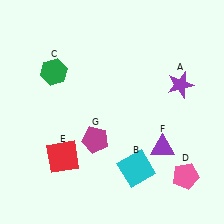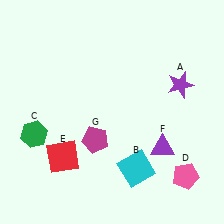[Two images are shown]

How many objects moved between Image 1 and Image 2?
1 object moved between the two images.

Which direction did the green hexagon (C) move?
The green hexagon (C) moved down.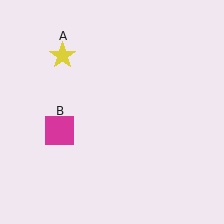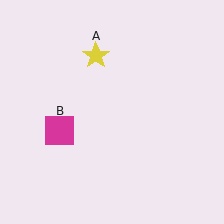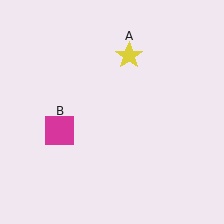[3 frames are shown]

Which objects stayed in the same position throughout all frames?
Magenta square (object B) remained stationary.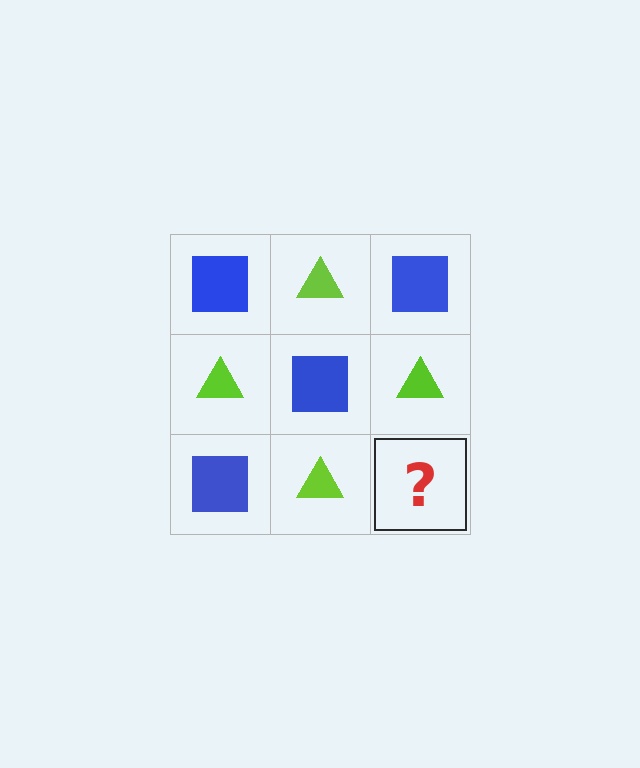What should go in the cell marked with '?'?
The missing cell should contain a blue square.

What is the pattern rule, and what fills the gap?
The rule is that it alternates blue square and lime triangle in a checkerboard pattern. The gap should be filled with a blue square.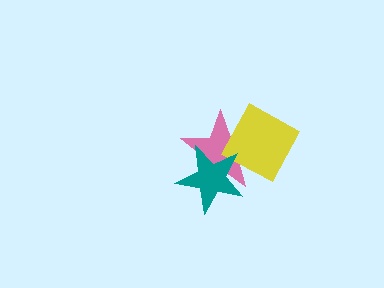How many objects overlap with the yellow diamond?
2 objects overlap with the yellow diamond.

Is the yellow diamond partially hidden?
Yes, it is partially covered by another shape.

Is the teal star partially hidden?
No, no other shape covers it.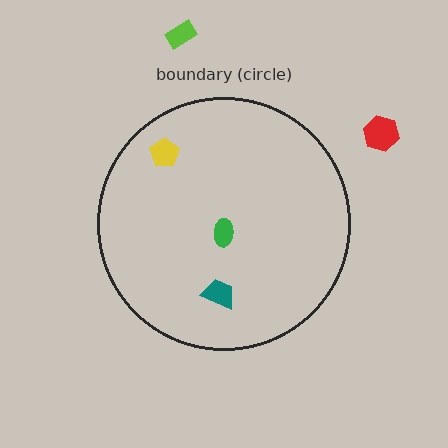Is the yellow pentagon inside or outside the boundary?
Inside.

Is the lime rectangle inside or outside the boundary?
Outside.